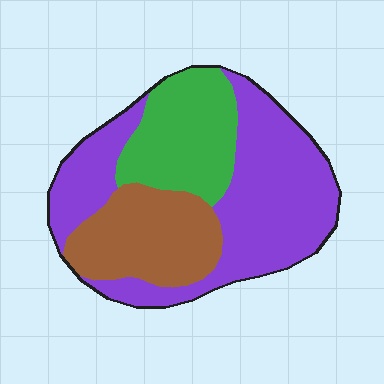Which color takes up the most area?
Purple, at roughly 50%.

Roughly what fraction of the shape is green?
Green takes up less than a quarter of the shape.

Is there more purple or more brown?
Purple.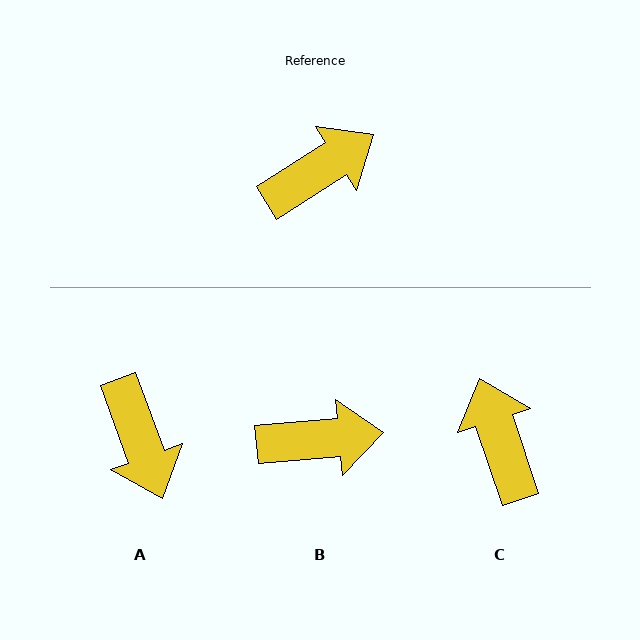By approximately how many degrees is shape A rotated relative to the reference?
Approximately 102 degrees clockwise.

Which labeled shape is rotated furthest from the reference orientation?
A, about 102 degrees away.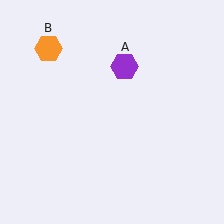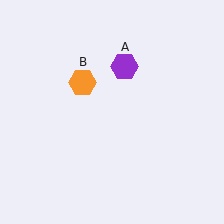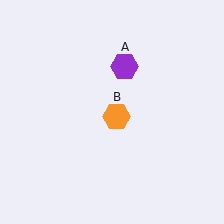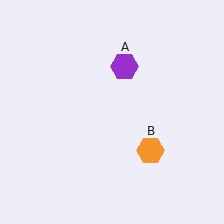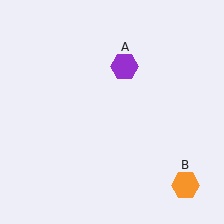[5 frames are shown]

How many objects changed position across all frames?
1 object changed position: orange hexagon (object B).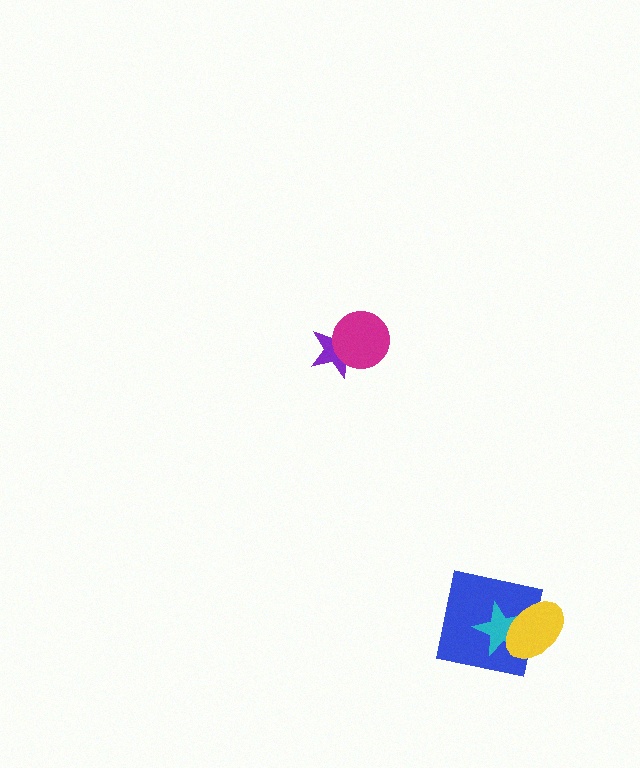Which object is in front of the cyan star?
The yellow ellipse is in front of the cyan star.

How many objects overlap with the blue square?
2 objects overlap with the blue square.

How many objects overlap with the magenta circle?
1 object overlaps with the magenta circle.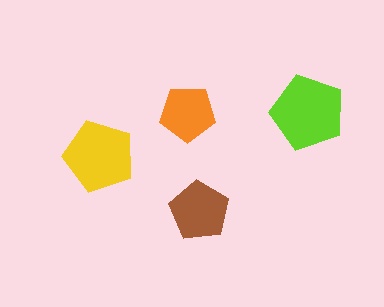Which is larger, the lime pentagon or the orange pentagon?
The lime one.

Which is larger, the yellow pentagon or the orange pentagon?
The yellow one.